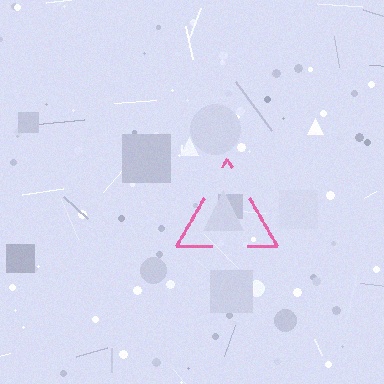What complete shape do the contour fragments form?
The contour fragments form a triangle.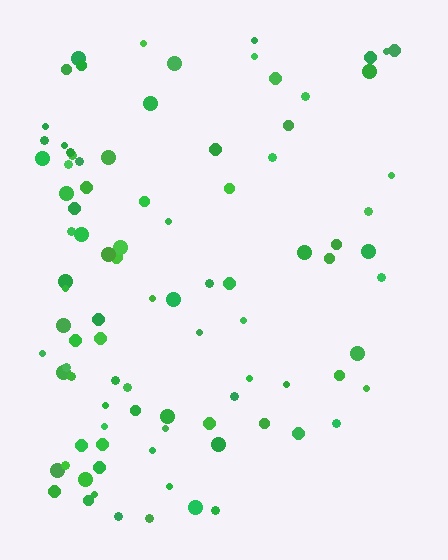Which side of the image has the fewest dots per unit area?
The right.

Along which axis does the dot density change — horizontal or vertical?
Horizontal.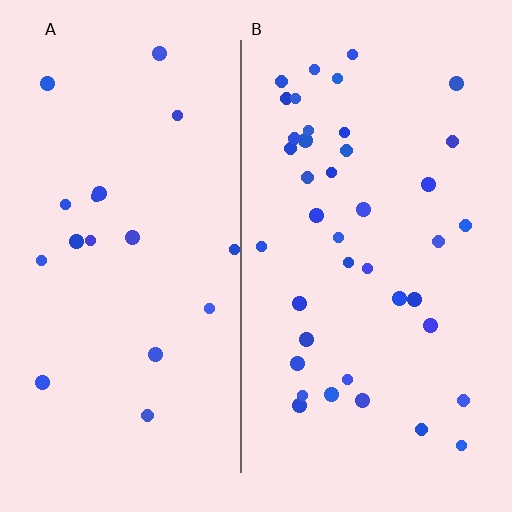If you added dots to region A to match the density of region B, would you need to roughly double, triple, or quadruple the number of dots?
Approximately double.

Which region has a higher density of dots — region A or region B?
B (the right).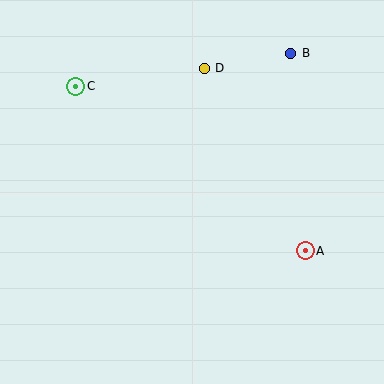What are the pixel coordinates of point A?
Point A is at (305, 251).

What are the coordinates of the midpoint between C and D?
The midpoint between C and D is at (140, 77).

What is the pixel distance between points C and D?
The distance between C and D is 130 pixels.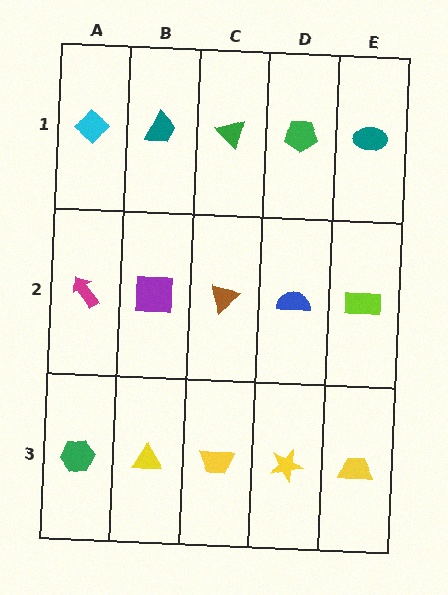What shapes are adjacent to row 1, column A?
A magenta arrow (row 2, column A), a teal trapezoid (row 1, column B).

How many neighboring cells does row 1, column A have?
2.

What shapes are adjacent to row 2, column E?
A teal ellipse (row 1, column E), a yellow trapezoid (row 3, column E), a blue semicircle (row 2, column D).